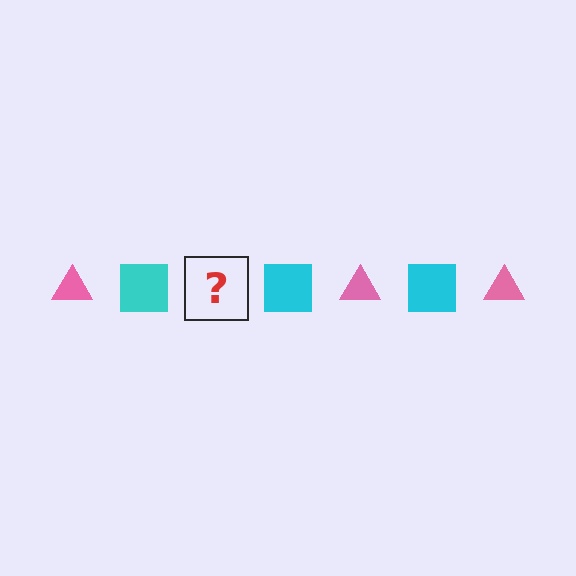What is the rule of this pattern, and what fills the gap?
The rule is that the pattern alternates between pink triangle and cyan square. The gap should be filled with a pink triangle.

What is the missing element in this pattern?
The missing element is a pink triangle.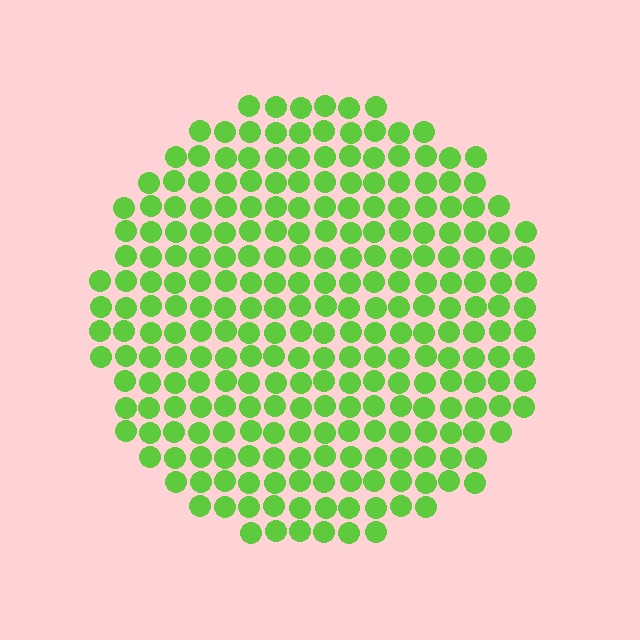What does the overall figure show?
The overall figure shows a circle.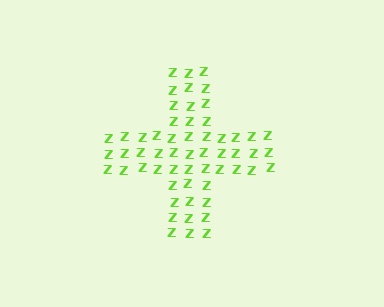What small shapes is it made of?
It is made of small letter Z's.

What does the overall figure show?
The overall figure shows a cross.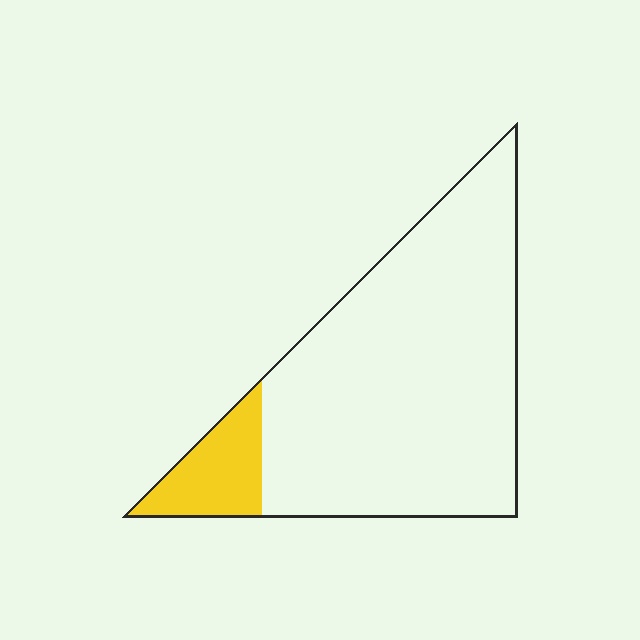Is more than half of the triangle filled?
No.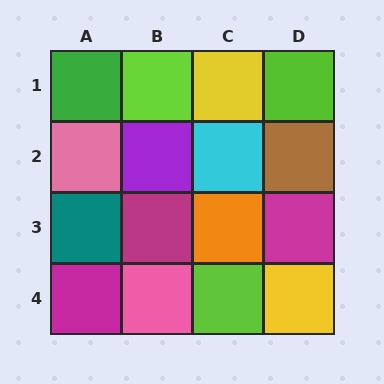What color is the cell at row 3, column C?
Orange.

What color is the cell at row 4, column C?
Lime.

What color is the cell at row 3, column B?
Magenta.